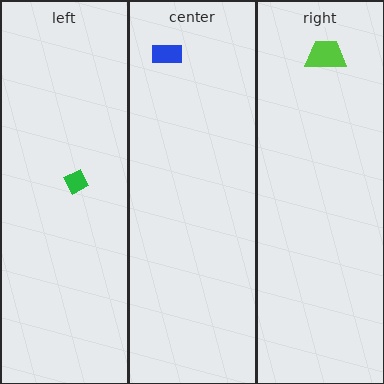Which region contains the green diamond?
The left region.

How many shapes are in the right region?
1.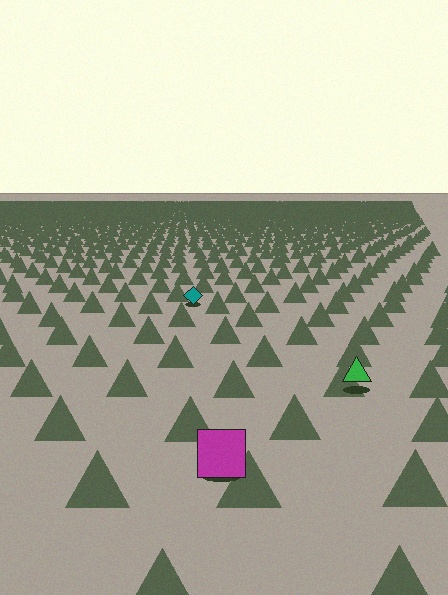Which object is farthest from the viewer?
The teal diamond is farthest from the viewer. It appears smaller and the ground texture around it is denser.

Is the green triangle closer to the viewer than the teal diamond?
Yes. The green triangle is closer — you can tell from the texture gradient: the ground texture is coarser near it.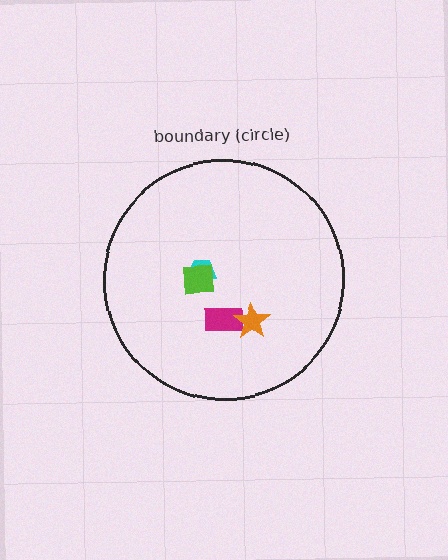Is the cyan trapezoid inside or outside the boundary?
Inside.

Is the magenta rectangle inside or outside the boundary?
Inside.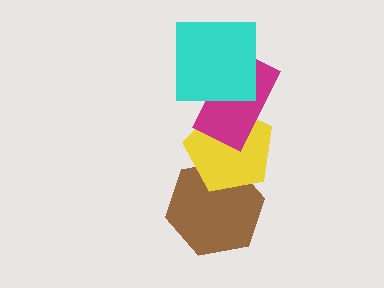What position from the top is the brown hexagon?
The brown hexagon is 4th from the top.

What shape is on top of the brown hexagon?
The yellow pentagon is on top of the brown hexagon.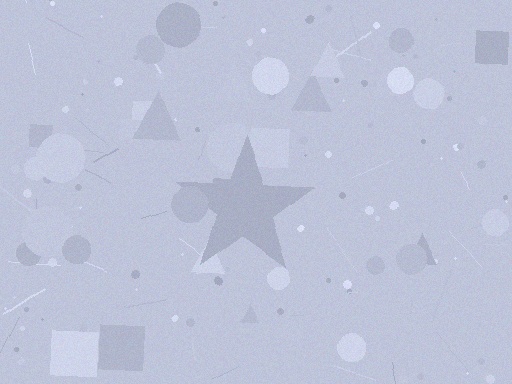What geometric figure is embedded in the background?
A star is embedded in the background.